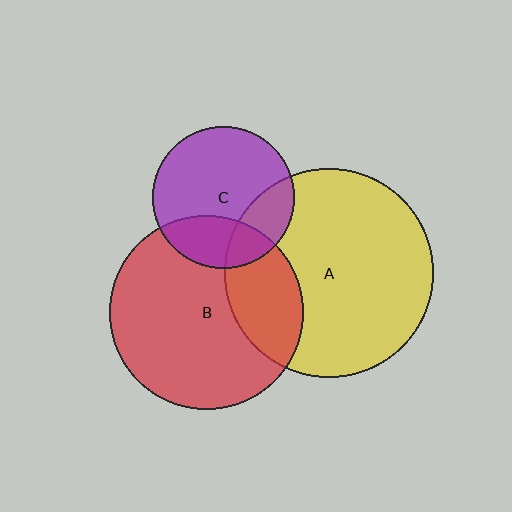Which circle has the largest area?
Circle A (yellow).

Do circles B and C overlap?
Yes.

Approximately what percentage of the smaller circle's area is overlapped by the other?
Approximately 25%.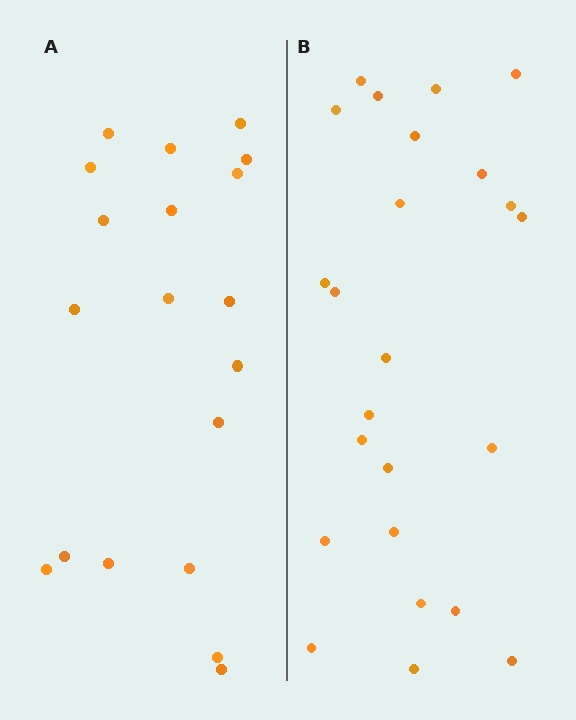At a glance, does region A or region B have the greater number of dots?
Region B (the right region) has more dots.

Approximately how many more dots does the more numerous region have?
Region B has about 5 more dots than region A.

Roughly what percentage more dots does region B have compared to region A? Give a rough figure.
About 25% more.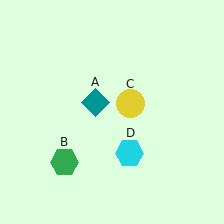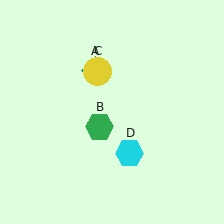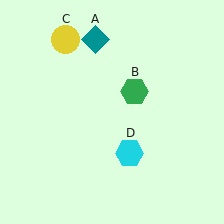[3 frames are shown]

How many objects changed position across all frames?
3 objects changed position: teal diamond (object A), green hexagon (object B), yellow circle (object C).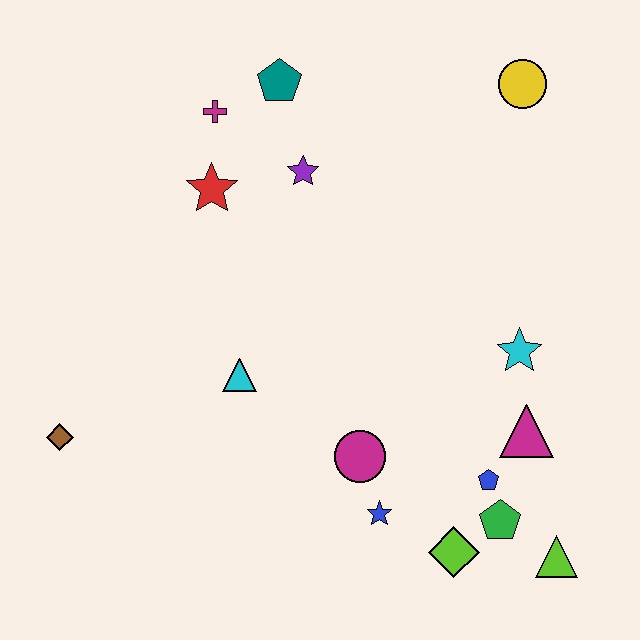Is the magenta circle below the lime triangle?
No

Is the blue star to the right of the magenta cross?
Yes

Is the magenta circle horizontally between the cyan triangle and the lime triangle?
Yes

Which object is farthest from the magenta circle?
The yellow circle is farthest from the magenta circle.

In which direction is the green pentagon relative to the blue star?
The green pentagon is to the right of the blue star.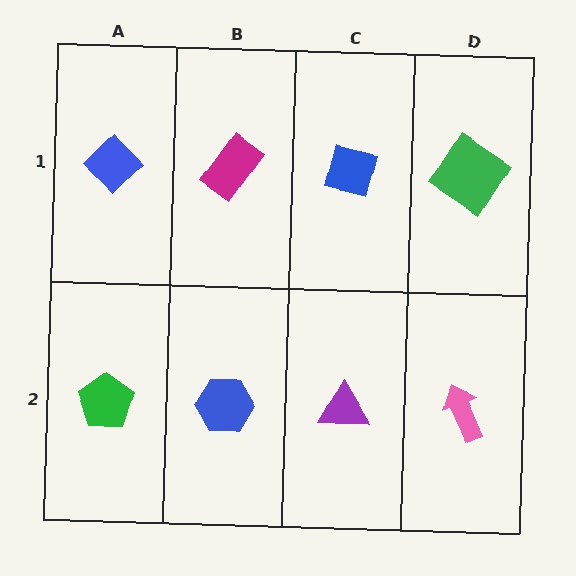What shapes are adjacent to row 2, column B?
A magenta rectangle (row 1, column B), a green pentagon (row 2, column A), a purple triangle (row 2, column C).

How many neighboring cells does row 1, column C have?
3.